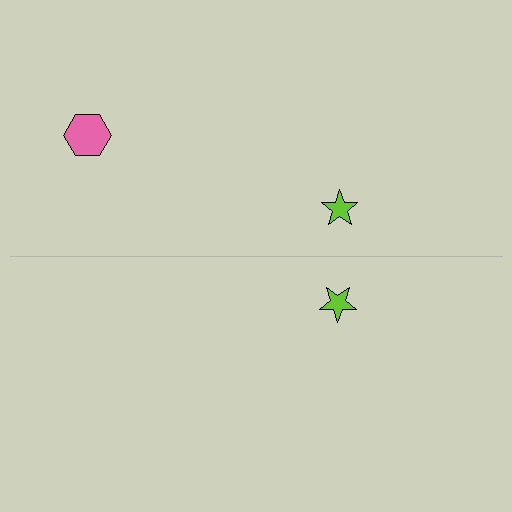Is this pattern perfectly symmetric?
No, the pattern is not perfectly symmetric. A pink hexagon is missing from the bottom side.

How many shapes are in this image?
There are 3 shapes in this image.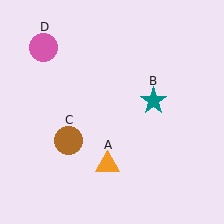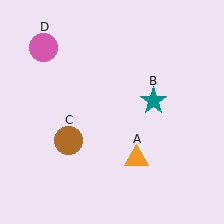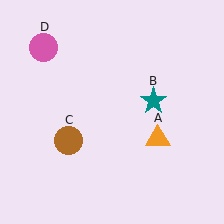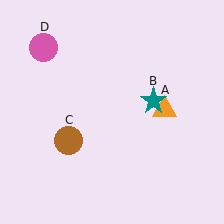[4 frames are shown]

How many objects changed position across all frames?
1 object changed position: orange triangle (object A).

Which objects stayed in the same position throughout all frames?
Teal star (object B) and brown circle (object C) and pink circle (object D) remained stationary.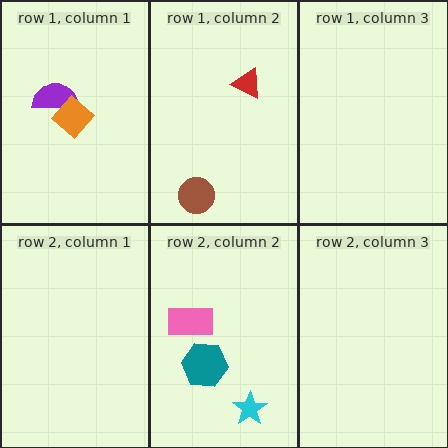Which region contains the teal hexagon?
The row 2, column 2 region.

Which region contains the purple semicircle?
The row 1, column 1 region.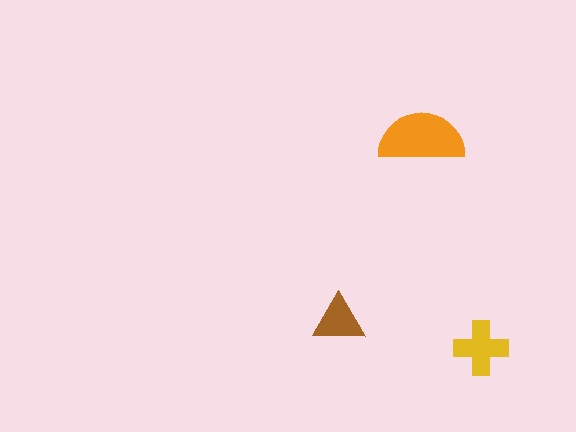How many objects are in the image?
There are 3 objects in the image.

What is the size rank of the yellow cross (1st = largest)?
2nd.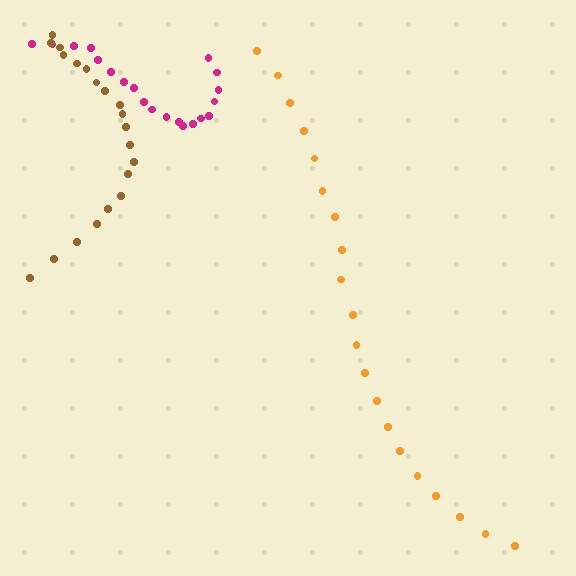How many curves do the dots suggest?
There are 3 distinct paths.